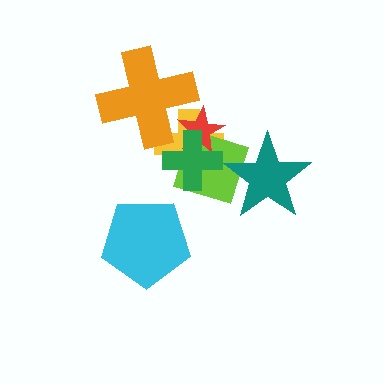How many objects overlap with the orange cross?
2 objects overlap with the orange cross.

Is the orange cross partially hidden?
Yes, it is partially covered by another shape.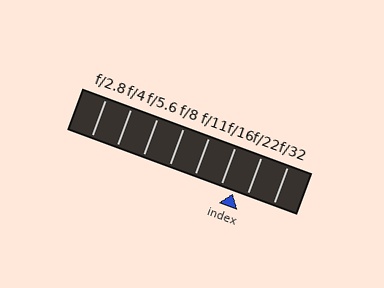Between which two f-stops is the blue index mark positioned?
The index mark is between f/16 and f/22.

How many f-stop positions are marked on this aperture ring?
There are 8 f-stop positions marked.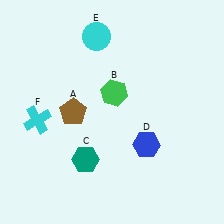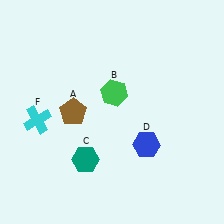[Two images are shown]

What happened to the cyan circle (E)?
The cyan circle (E) was removed in Image 2. It was in the top-left area of Image 1.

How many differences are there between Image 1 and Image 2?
There is 1 difference between the two images.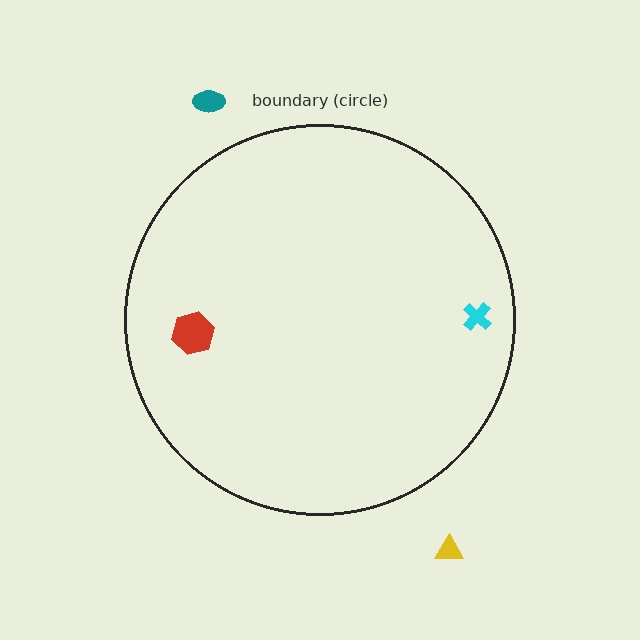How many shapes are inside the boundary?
2 inside, 2 outside.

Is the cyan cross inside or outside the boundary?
Inside.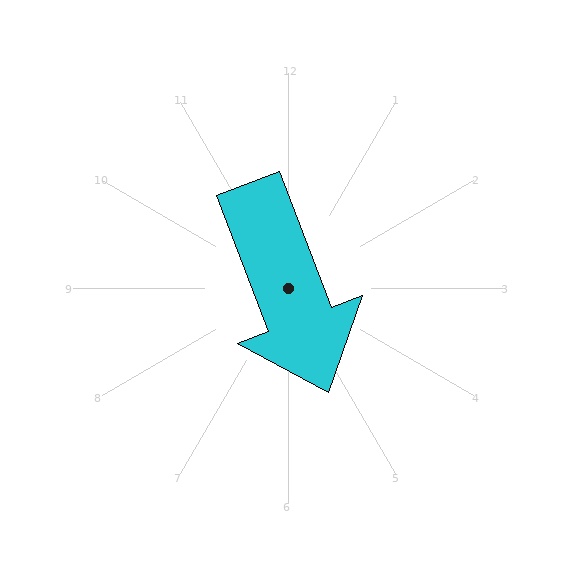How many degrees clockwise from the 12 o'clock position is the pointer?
Approximately 159 degrees.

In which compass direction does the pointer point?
South.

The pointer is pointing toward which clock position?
Roughly 5 o'clock.